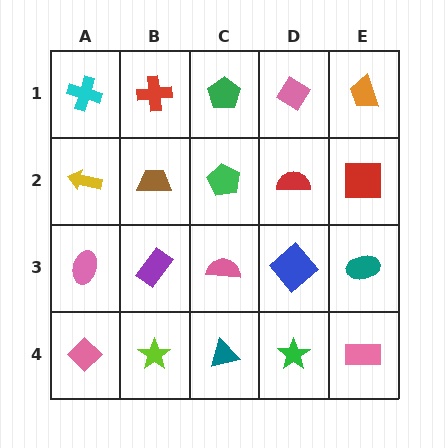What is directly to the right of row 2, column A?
A brown trapezoid.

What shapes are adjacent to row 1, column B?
A brown trapezoid (row 2, column B), a cyan cross (row 1, column A), a green pentagon (row 1, column C).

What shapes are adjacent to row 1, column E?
A red square (row 2, column E), a pink diamond (row 1, column D).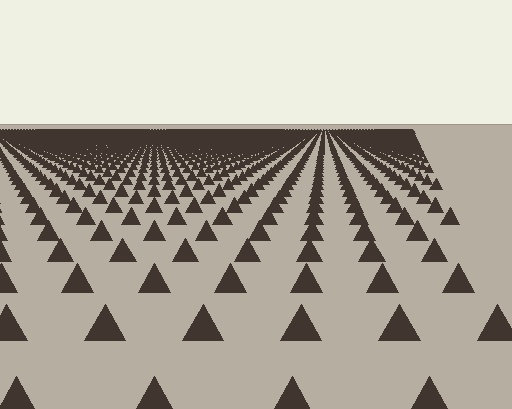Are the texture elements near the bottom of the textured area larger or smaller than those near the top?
Larger. Near the bottom, elements are closer to the viewer and appear at a bigger on-screen size.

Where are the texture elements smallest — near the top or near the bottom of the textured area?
Near the top.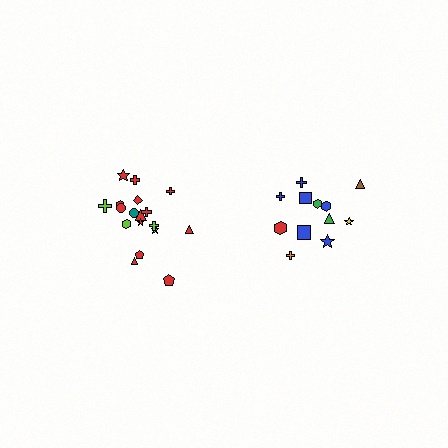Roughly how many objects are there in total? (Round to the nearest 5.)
Roughly 30 objects in total.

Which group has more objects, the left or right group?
The left group.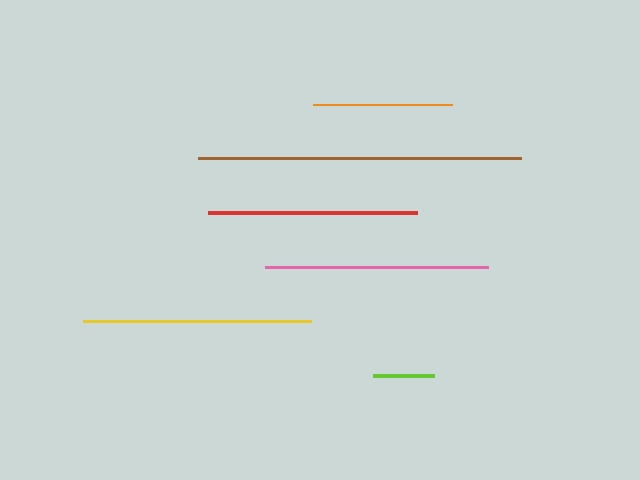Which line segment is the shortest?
The lime line is the shortest at approximately 61 pixels.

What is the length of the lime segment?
The lime segment is approximately 61 pixels long.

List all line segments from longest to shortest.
From longest to shortest: brown, yellow, pink, red, orange, lime.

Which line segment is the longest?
The brown line is the longest at approximately 323 pixels.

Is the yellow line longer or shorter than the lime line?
The yellow line is longer than the lime line.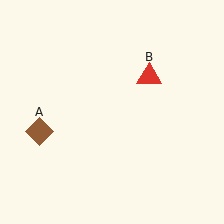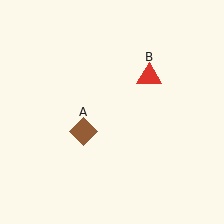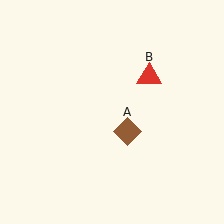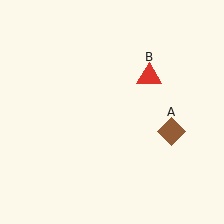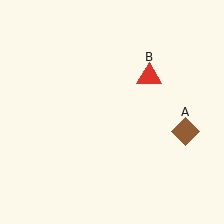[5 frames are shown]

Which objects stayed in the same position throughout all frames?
Red triangle (object B) remained stationary.